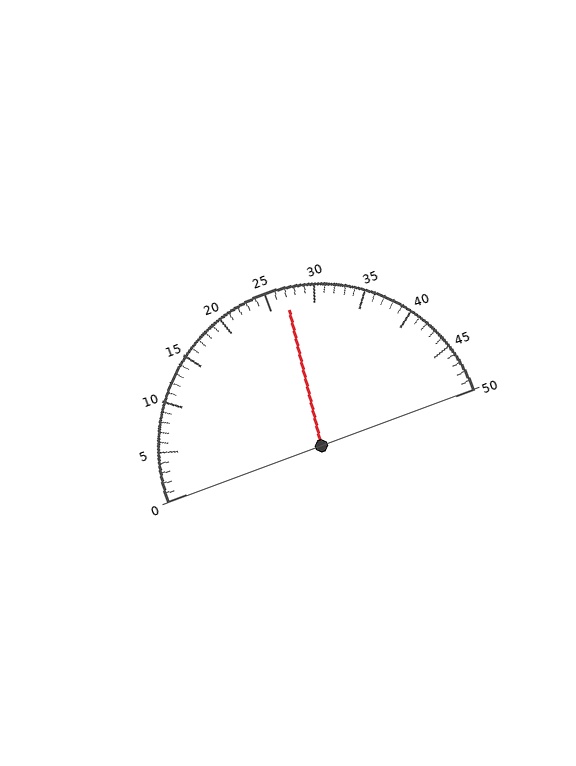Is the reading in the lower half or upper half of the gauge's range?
The reading is in the upper half of the range (0 to 50).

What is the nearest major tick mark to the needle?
The nearest major tick mark is 25.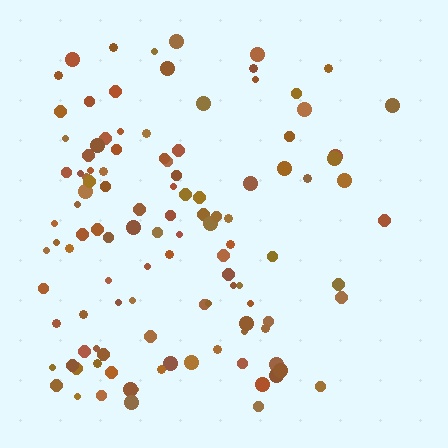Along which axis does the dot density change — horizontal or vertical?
Horizontal.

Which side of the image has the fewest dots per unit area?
The right.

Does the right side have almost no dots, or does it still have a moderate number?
Still a moderate number, just noticeably fewer than the left.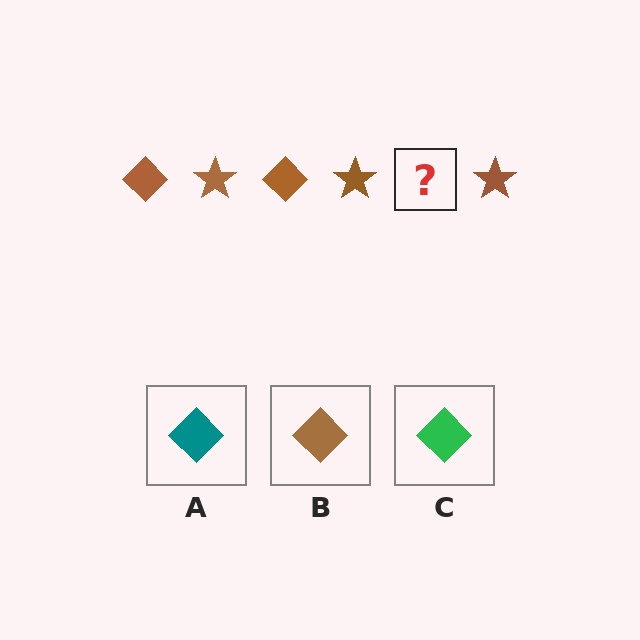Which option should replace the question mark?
Option B.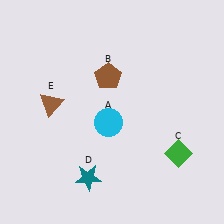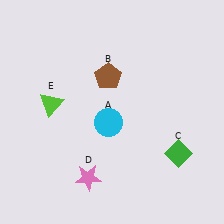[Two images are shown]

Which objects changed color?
D changed from teal to pink. E changed from brown to lime.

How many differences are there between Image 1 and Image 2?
There are 2 differences between the two images.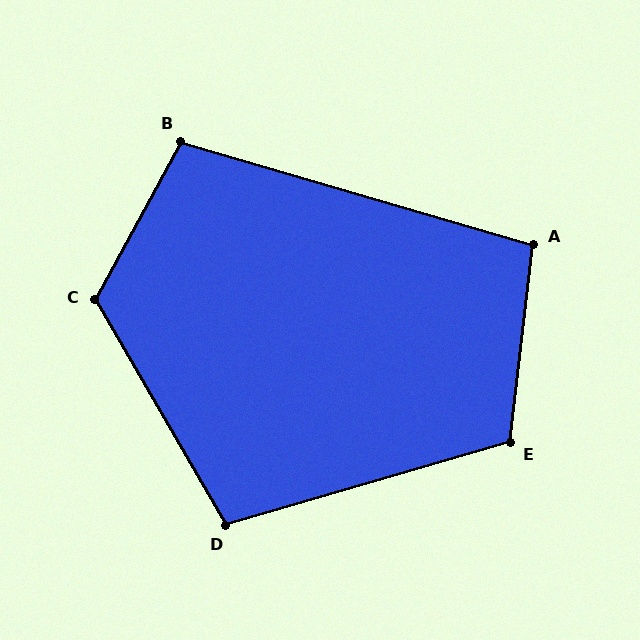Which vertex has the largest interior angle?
C, at approximately 121 degrees.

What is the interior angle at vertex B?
Approximately 102 degrees (obtuse).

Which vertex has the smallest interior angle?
A, at approximately 100 degrees.